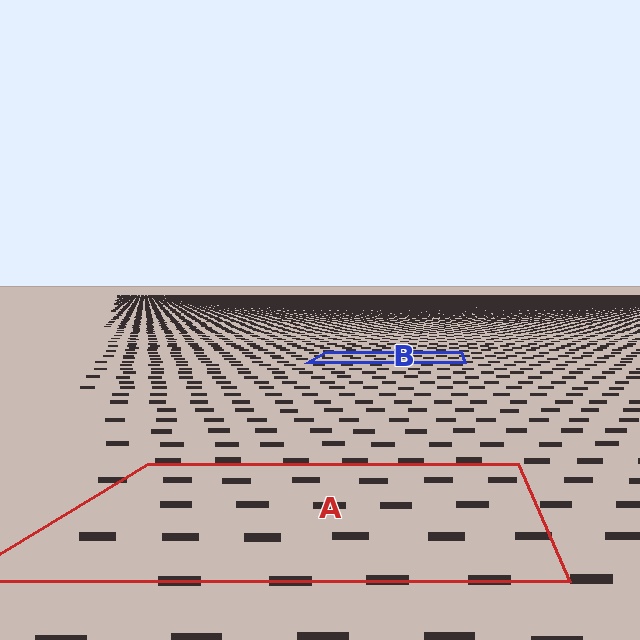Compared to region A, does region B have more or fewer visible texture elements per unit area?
Region B has more texture elements per unit area — they are packed more densely because it is farther away.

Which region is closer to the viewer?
Region A is closer. The texture elements there are larger and more spread out.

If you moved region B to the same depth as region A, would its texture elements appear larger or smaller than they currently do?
They would appear larger. At a closer depth, the same texture elements are projected at a bigger on-screen size.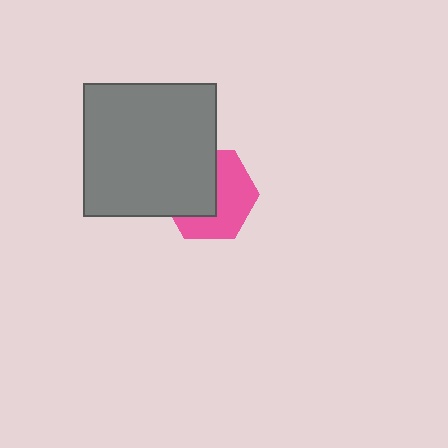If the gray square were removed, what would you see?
You would see the complete pink hexagon.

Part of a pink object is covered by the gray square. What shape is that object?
It is a hexagon.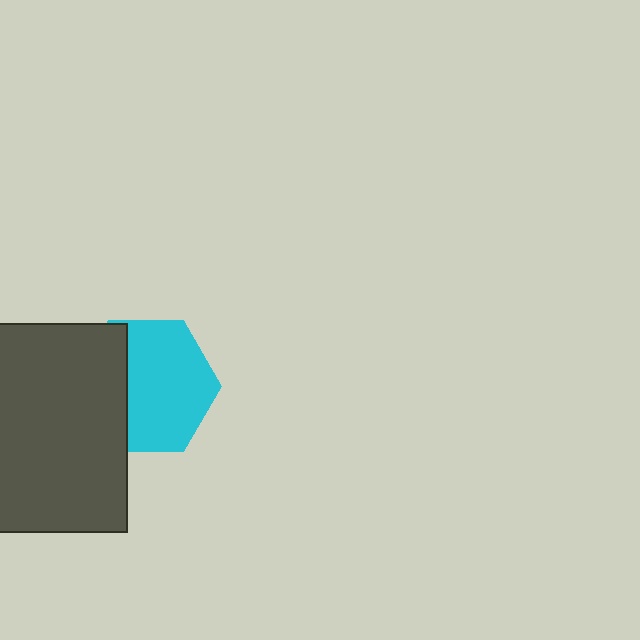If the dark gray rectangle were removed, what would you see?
You would see the complete cyan hexagon.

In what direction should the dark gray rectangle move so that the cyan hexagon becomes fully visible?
The dark gray rectangle should move left. That is the shortest direction to clear the overlap and leave the cyan hexagon fully visible.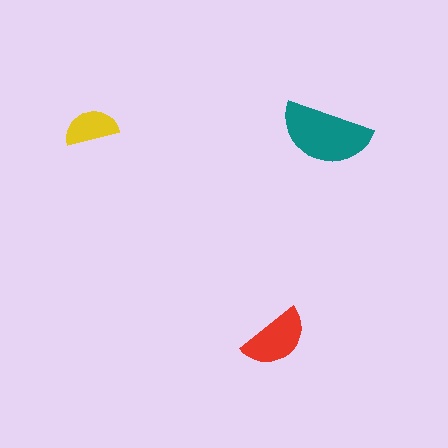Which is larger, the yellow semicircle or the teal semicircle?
The teal one.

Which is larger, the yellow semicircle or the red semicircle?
The red one.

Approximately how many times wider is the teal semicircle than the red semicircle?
About 1.5 times wider.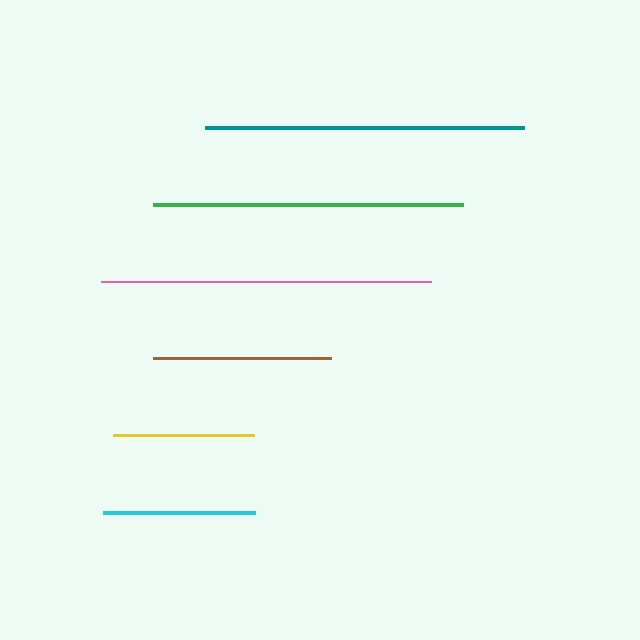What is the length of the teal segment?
The teal segment is approximately 319 pixels long.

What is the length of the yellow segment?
The yellow segment is approximately 141 pixels long.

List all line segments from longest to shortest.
From longest to shortest: pink, teal, green, brown, cyan, yellow.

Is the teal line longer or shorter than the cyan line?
The teal line is longer than the cyan line.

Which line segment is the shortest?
The yellow line is the shortest at approximately 141 pixels.